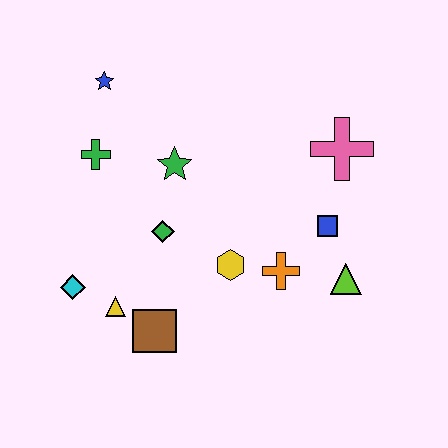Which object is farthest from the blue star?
The lime triangle is farthest from the blue star.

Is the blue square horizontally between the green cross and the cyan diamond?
No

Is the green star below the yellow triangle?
No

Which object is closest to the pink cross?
The blue square is closest to the pink cross.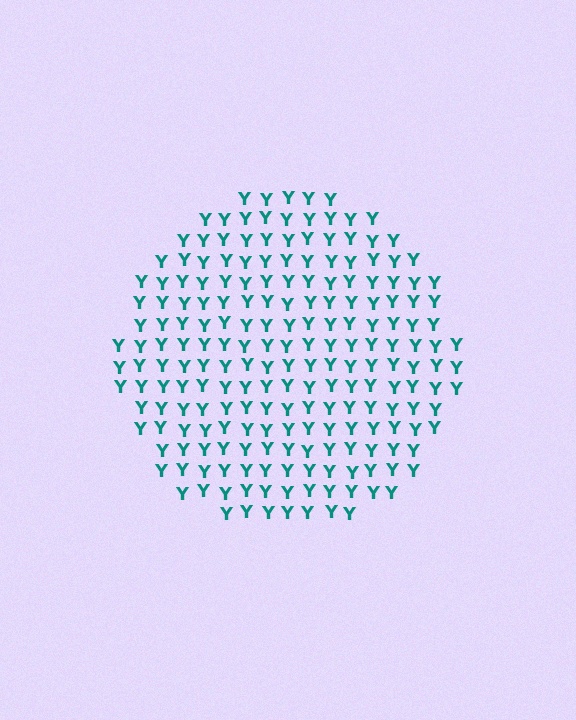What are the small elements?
The small elements are letter Y's.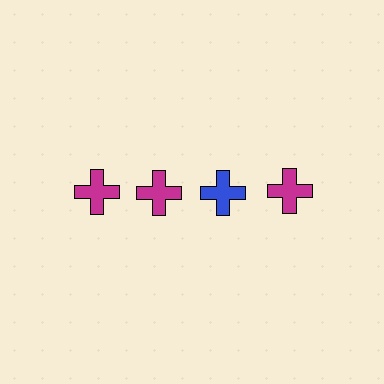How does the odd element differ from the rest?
It has a different color: blue instead of magenta.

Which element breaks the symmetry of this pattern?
The blue cross in the top row, center column breaks the symmetry. All other shapes are magenta crosses.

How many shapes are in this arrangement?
There are 4 shapes arranged in a grid pattern.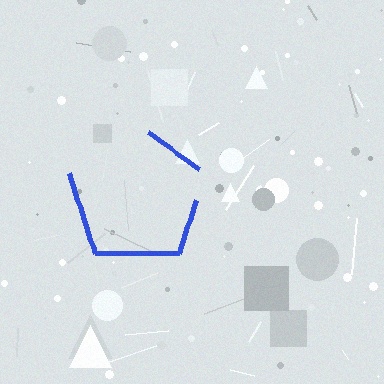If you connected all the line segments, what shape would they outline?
They would outline a pentagon.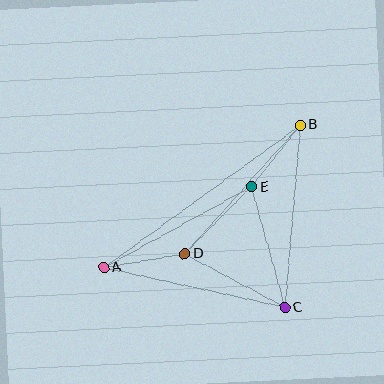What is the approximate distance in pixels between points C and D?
The distance between C and D is approximately 114 pixels.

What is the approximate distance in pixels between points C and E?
The distance between C and E is approximately 125 pixels.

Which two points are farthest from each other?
Points A and B are farthest from each other.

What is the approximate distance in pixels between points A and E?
The distance between A and E is approximately 168 pixels.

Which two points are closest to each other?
Points B and E are closest to each other.